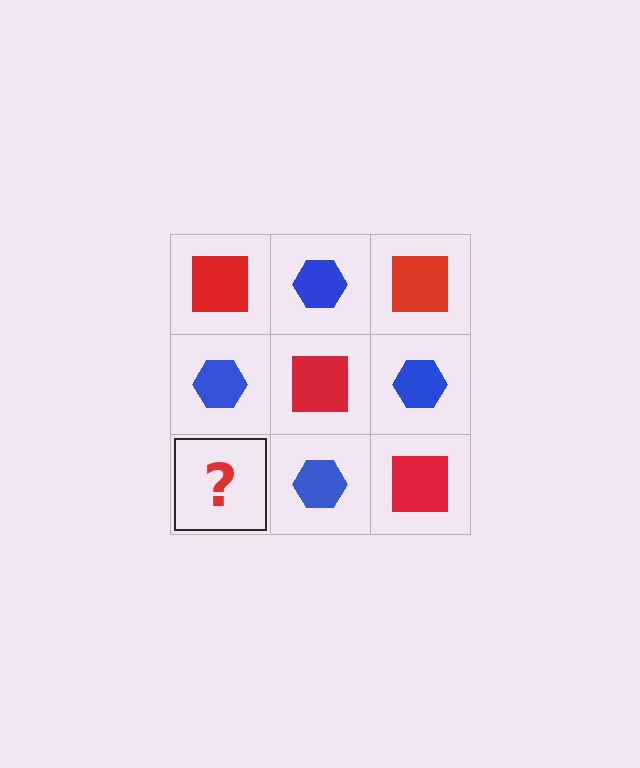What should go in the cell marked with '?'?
The missing cell should contain a red square.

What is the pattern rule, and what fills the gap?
The rule is that it alternates red square and blue hexagon in a checkerboard pattern. The gap should be filled with a red square.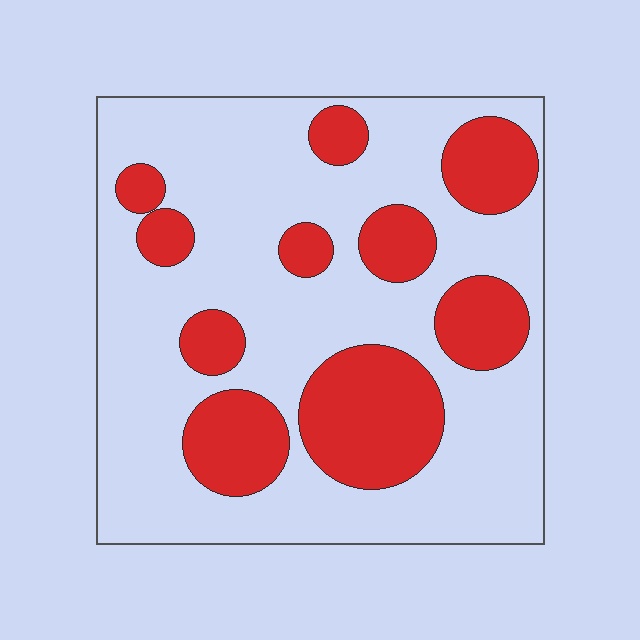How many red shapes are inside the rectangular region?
10.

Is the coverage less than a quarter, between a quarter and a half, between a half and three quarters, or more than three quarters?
Between a quarter and a half.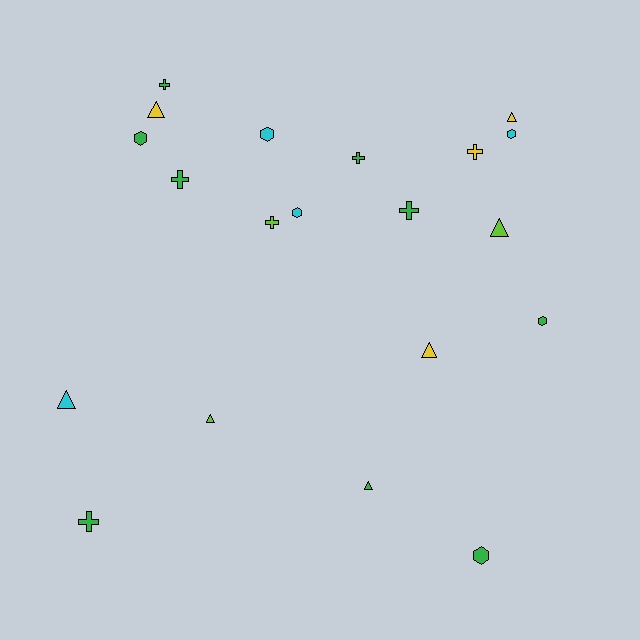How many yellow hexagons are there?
There are no yellow hexagons.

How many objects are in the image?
There are 20 objects.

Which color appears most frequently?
Green, with 9 objects.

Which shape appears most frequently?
Triangle, with 7 objects.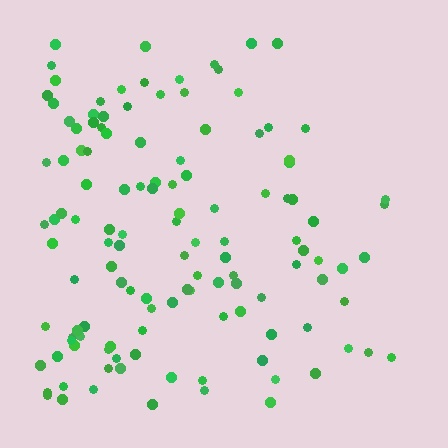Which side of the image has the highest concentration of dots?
The left.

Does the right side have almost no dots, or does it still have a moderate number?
Still a moderate number, just noticeably fewer than the left.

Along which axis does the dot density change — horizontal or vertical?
Horizontal.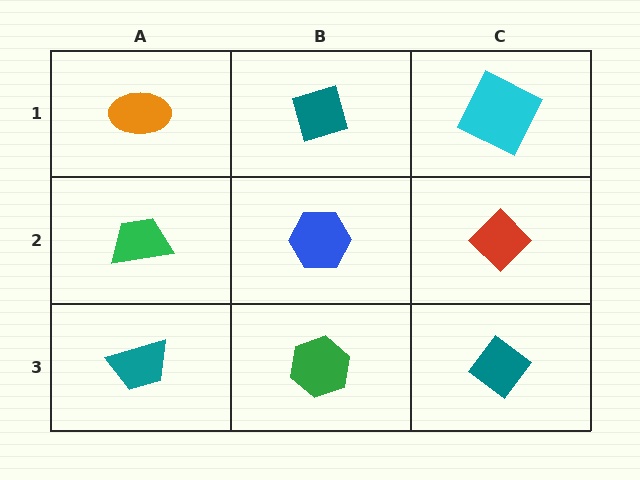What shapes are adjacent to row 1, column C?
A red diamond (row 2, column C), a teal diamond (row 1, column B).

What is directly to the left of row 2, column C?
A blue hexagon.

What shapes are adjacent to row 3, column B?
A blue hexagon (row 2, column B), a teal trapezoid (row 3, column A), a teal diamond (row 3, column C).